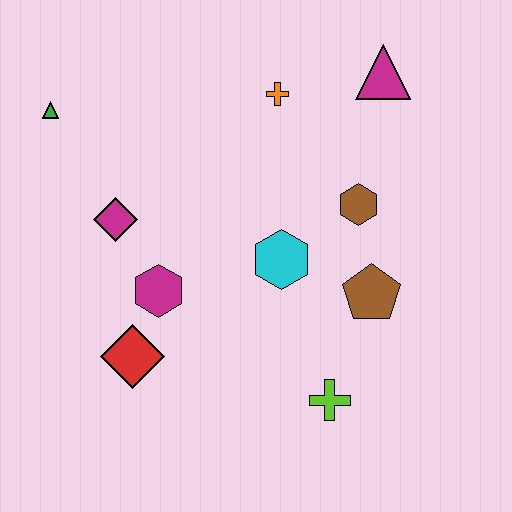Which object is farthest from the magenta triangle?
The red diamond is farthest from the magenta triangle.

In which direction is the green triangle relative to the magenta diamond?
The green triangle is above the magenta diamond.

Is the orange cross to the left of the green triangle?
No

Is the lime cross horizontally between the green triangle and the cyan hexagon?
No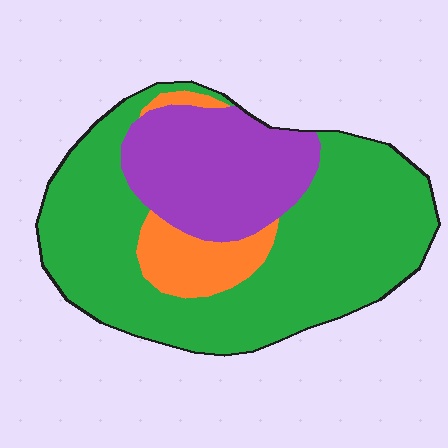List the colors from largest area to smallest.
From largest to smallest: green, purple, orange.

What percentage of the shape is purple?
Purple takes up about one quarter (1/4) of the shape.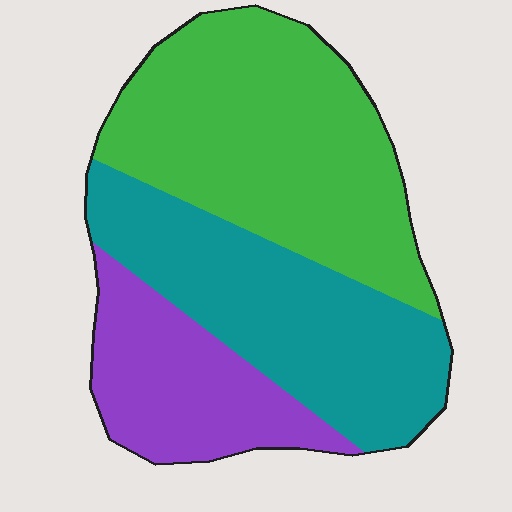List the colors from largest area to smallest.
From largest to smallest: green, teal, purple.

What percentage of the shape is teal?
Teal covers around 35% of the shape.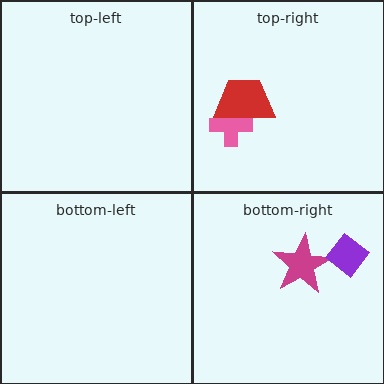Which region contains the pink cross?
The top-right region.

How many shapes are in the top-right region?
2.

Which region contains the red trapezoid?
The top-right region.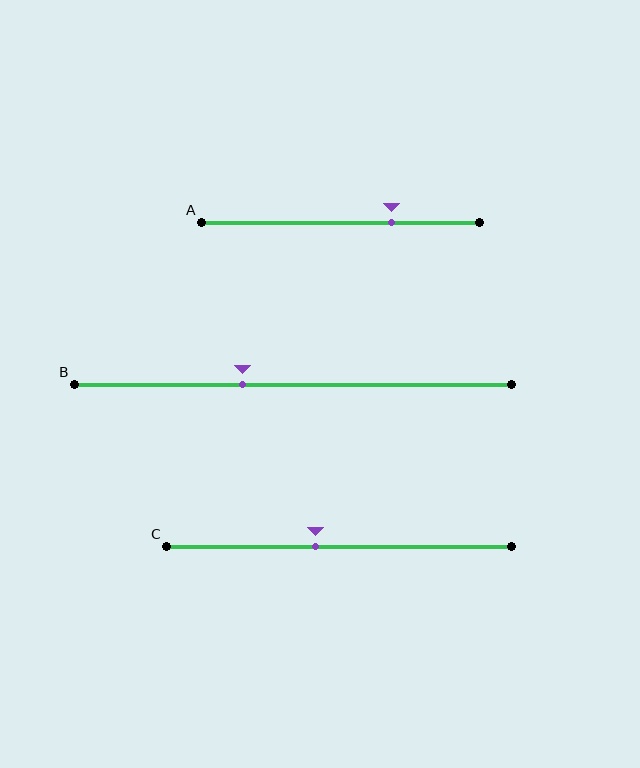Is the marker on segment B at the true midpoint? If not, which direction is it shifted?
No, the marker on segment B is shifted to the left by about 11% of the segment length.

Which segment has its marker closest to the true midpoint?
Segment C has its marker closest to the true midpoint.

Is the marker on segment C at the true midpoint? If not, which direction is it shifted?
No, the marker on segment C is shifted to the left by about 7% of the segment length.